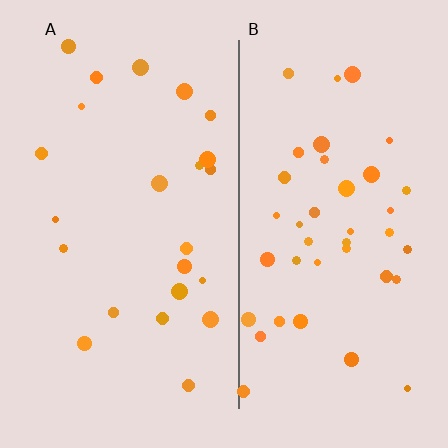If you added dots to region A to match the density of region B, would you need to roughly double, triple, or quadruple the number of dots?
Approximately double.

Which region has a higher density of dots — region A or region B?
B (the right).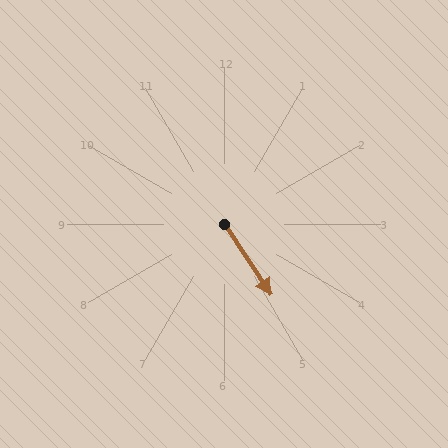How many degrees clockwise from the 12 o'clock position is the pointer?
Approximately 146 degrees.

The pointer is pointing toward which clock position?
Roughly 5 o'clock.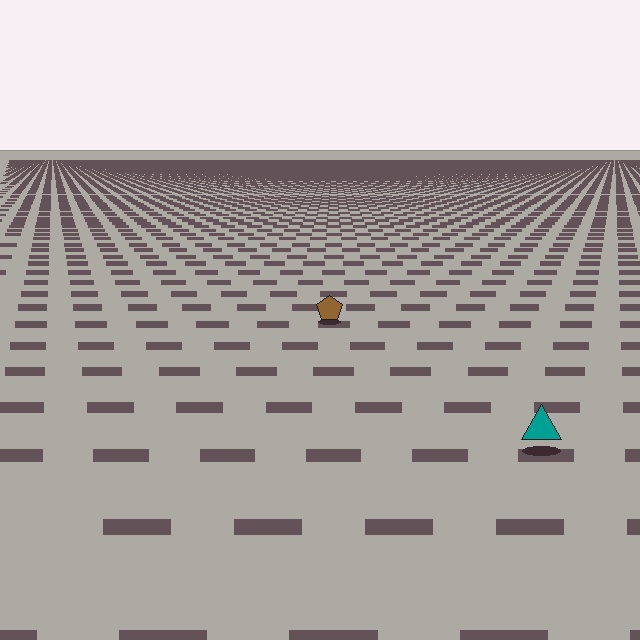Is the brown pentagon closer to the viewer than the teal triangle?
No. The teal triangle is closer — you can tell from the texture gradient: the ground texture is coarser near it.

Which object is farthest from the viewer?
The brown pentagon is farthest from the viewer. It appears smaller and the ground texture around it is denser.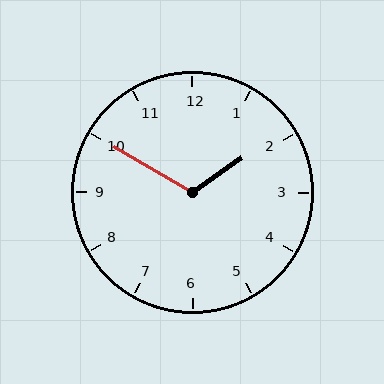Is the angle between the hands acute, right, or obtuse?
It is obtuse.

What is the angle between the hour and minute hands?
Approximately 115 degrees.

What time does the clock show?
1:50.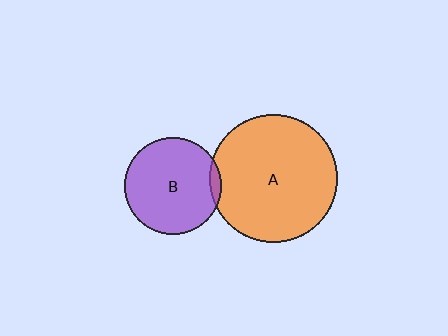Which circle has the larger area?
Circle A (orange).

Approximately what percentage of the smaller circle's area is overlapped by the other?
Approximately 5%.